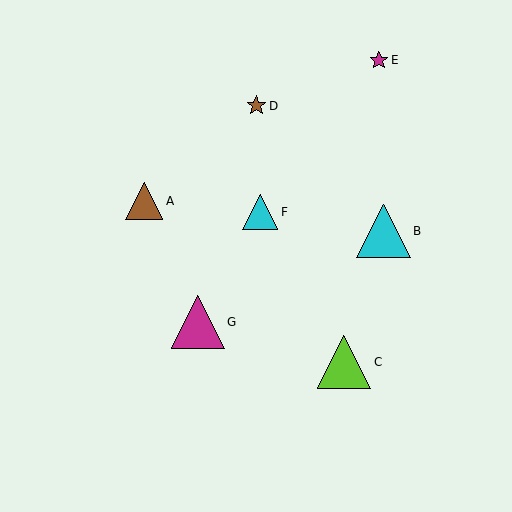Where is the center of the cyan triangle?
The center of the cyan triangle is at (260, 212).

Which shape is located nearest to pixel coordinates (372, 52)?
The magenta star (labeled E) at (379, 60) is nearest to that location.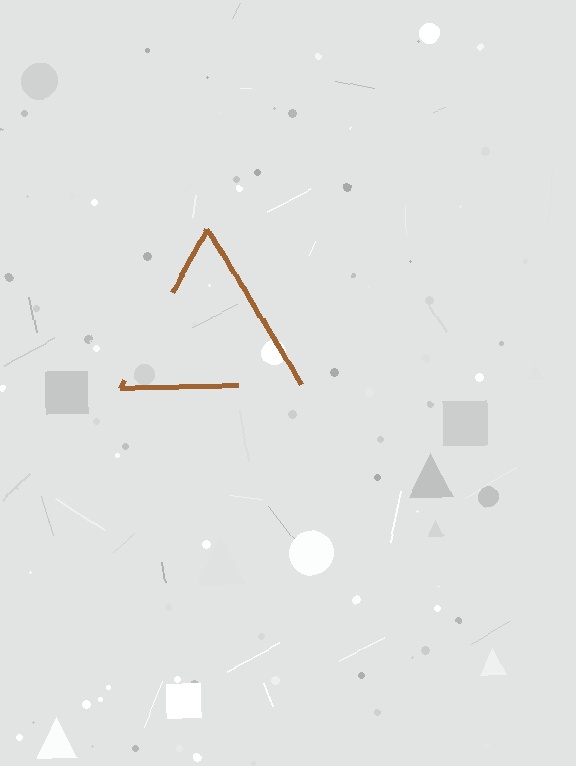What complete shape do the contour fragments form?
The contour fragments form a triangle.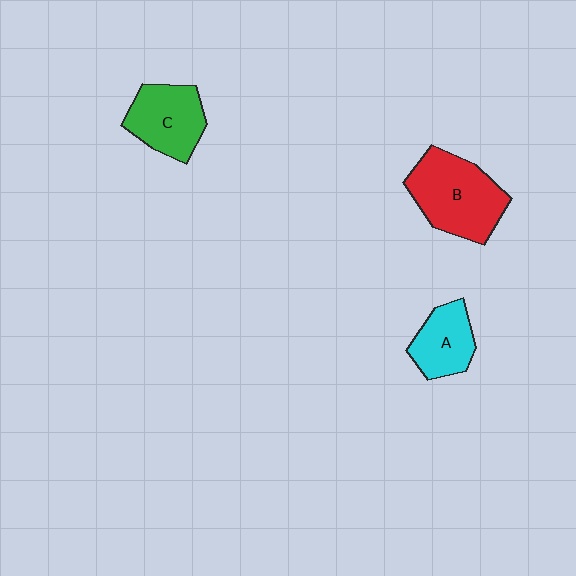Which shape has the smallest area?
Shape A (cyan).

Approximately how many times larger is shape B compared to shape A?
Approximately 1.7 times.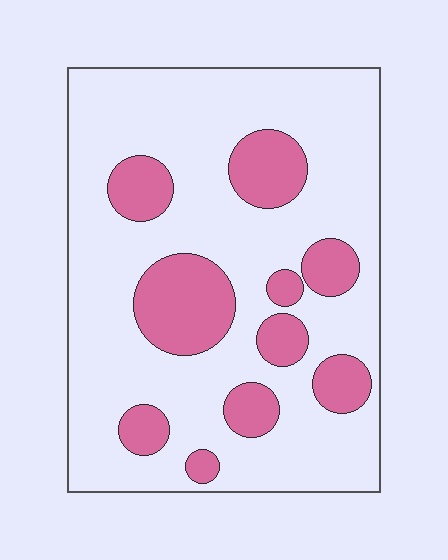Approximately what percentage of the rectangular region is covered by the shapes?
Approximately 25%.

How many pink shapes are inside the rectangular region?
10.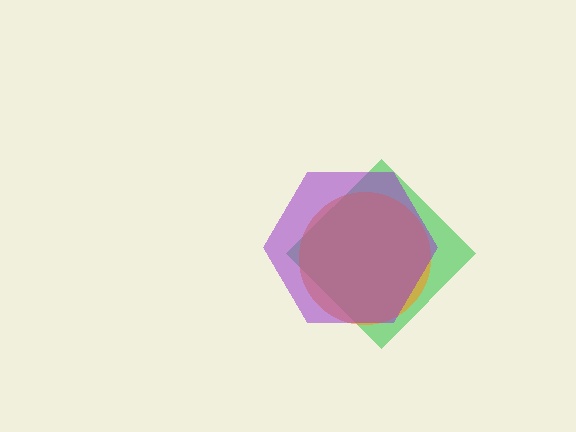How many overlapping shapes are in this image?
There are 3 overlapping shapes in the image.